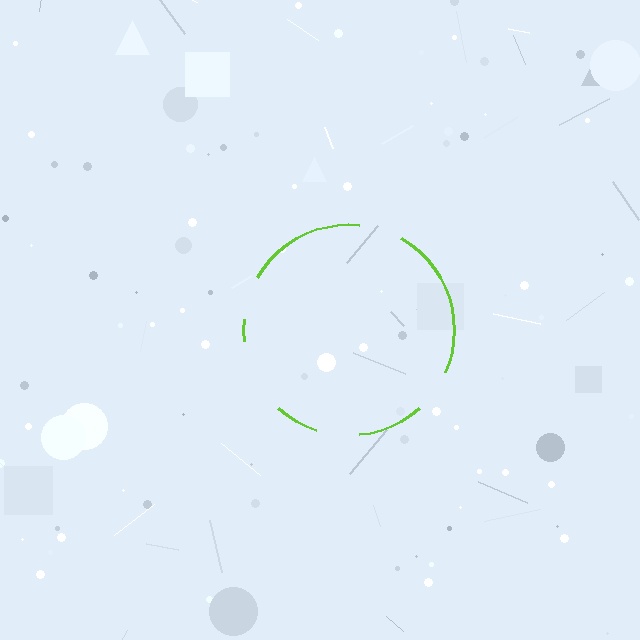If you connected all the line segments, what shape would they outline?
They would outline a circle.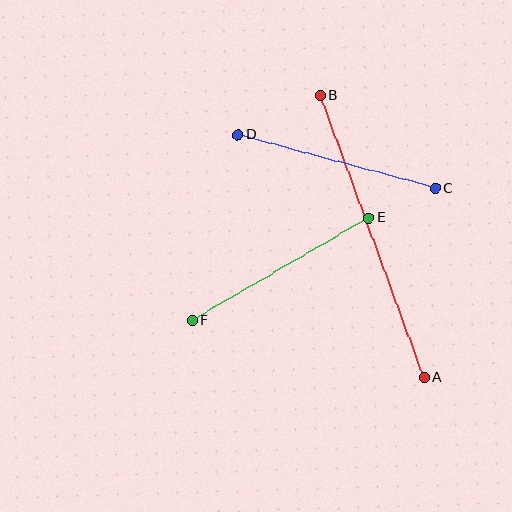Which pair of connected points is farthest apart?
Points A and B are farthest apart.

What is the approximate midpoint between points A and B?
The midpoint is at approximately (372, 236) pixels.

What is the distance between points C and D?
The distance is approximately 205 pixels.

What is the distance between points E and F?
The distance is approximately 204 pixels.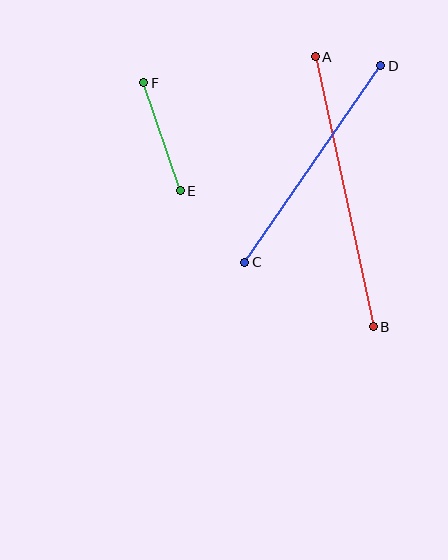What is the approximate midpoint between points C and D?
The midpoint is at approximately (313, 164) pixels.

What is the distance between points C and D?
The distance is approximately 239 pixels.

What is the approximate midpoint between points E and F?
The midpoint is at approximately (162, 137) pixels.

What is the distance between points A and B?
The distance is approximately 276 pixels.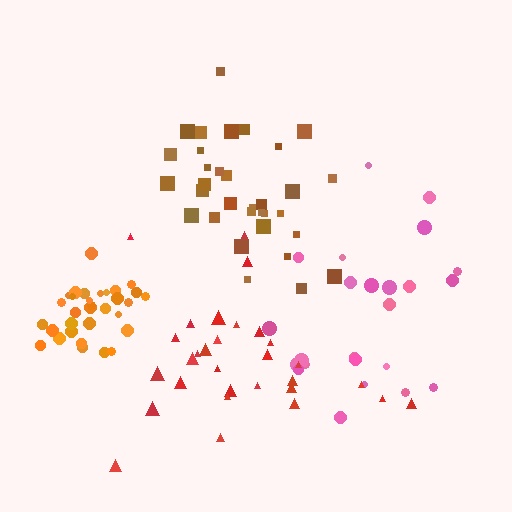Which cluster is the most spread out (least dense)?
Pink.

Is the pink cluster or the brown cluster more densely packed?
Brown.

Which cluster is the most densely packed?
Orange.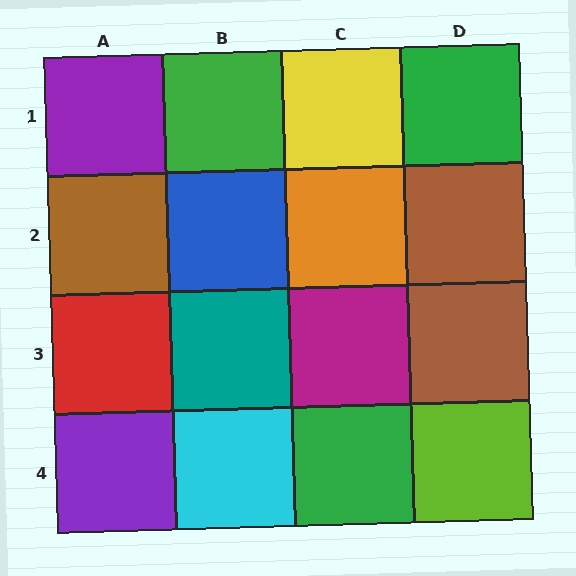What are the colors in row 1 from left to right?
Purple, green, yellow, green.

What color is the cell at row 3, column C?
Magenta.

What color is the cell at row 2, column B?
Blue.